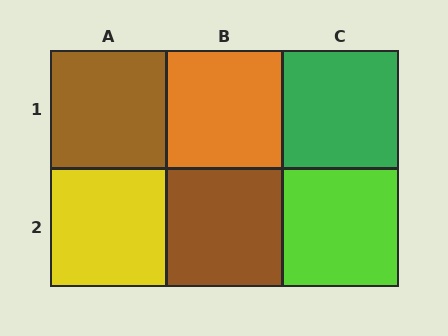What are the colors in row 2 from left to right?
Yellow, brown, lime.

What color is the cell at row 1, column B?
Orange.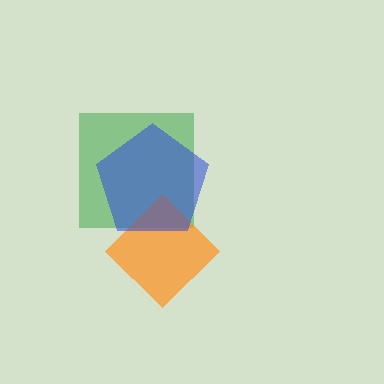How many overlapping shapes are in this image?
There are 3 overlapping shapes in the image.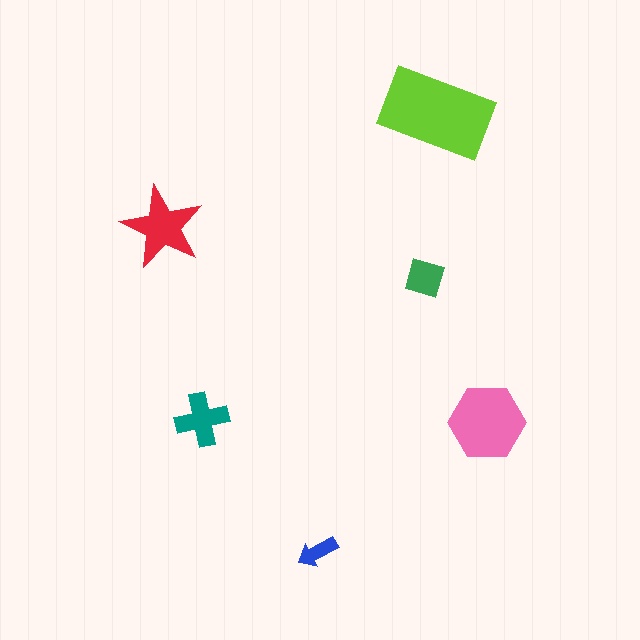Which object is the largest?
The lime rectangle.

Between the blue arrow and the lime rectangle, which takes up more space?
The lime rectangle.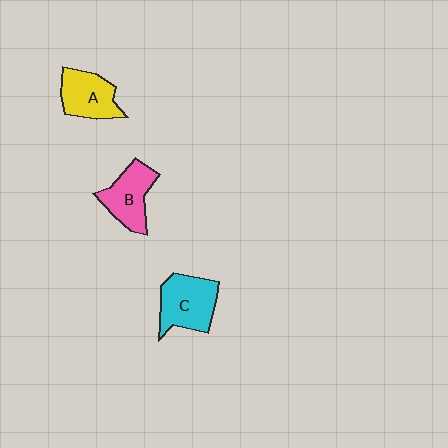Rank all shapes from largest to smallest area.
From largest to smallest: C (cyan), B (pink), A (yellow).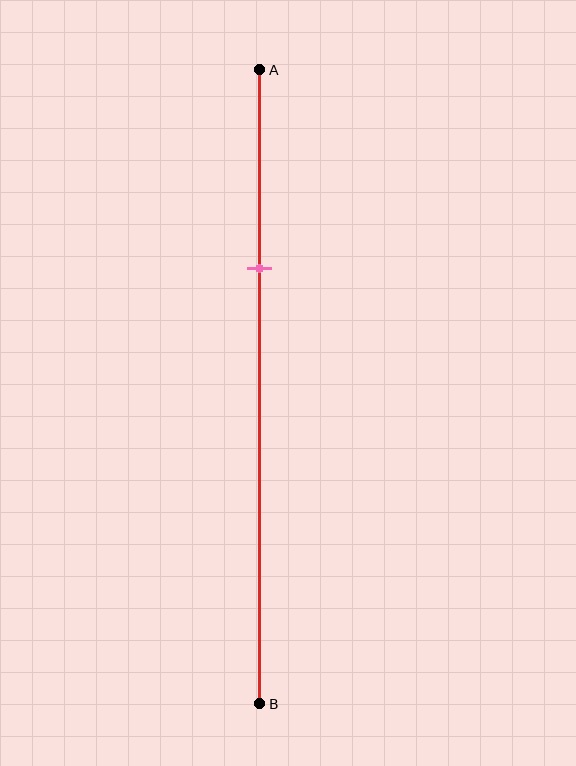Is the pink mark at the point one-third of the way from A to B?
Yes, the mark is approximately at the one-third point.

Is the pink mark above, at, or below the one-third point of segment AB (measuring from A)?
The pink mark is approximately at the one-third point of segment AB.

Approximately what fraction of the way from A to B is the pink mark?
The pink mark is approximately 30% of the way from A to B.